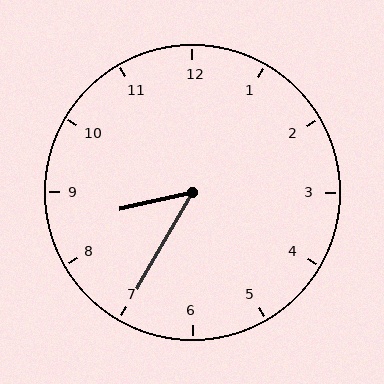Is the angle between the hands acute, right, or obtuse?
It is acute.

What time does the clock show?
8:35.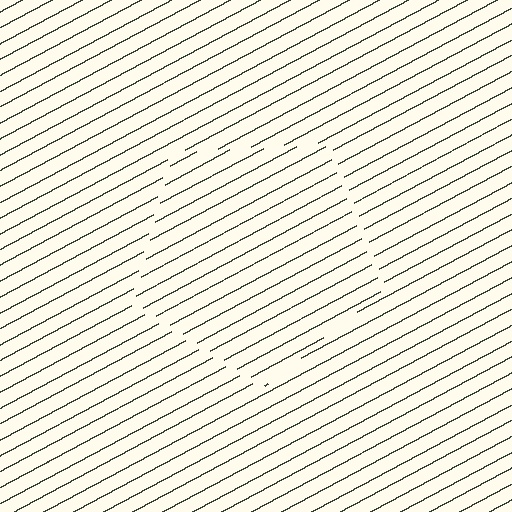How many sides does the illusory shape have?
5 sides — the line-ends trace a pentagon.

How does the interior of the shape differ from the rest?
The interior of the shape contains the same grating, shifted by half a period — the contour is defined by the phase discontinuity where line-ends from the inner and outer gratings abut.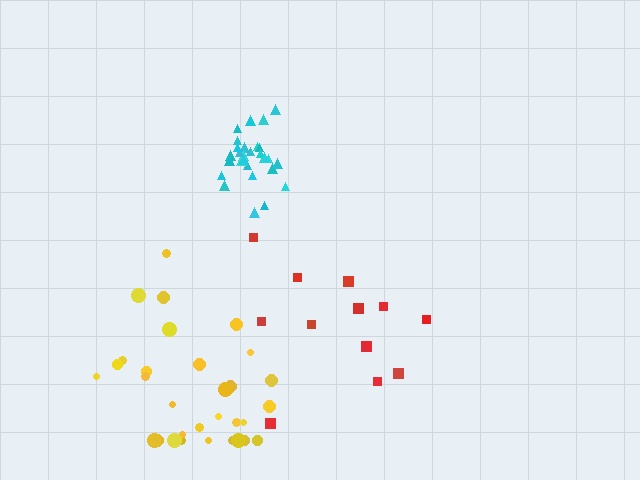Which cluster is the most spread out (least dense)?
Red.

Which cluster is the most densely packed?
Cyan.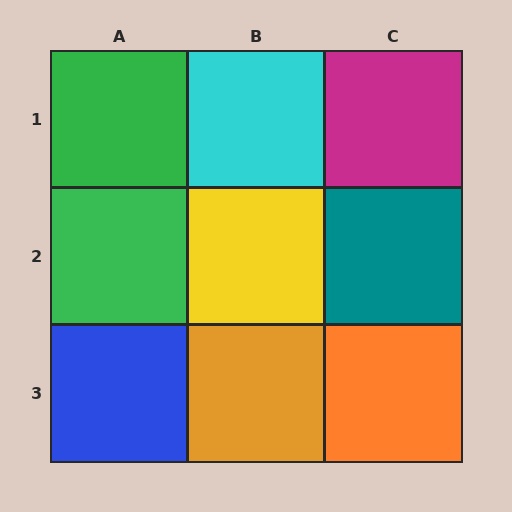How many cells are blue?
1 cell is blue.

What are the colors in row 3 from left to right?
Blue, orange, orange.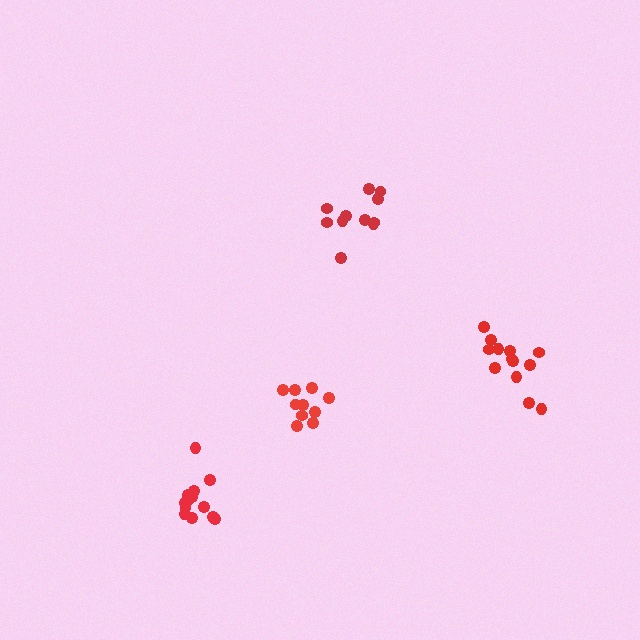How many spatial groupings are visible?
There are 4 spatial groupings.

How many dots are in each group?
Group 1: 13 dots, Group 2: 10 dots, Group 3: 11 dots, Group 4: 15 dots (49 total).